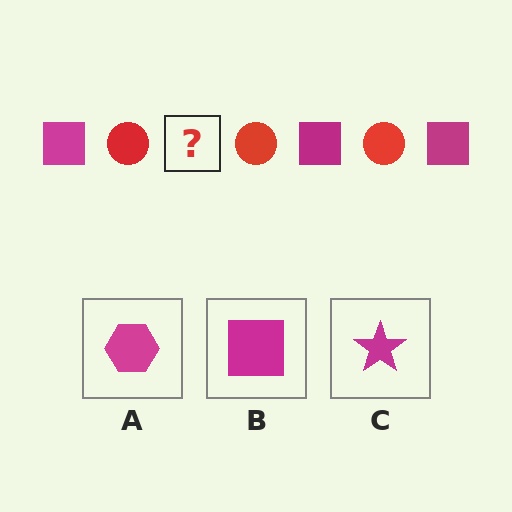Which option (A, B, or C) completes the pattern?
B.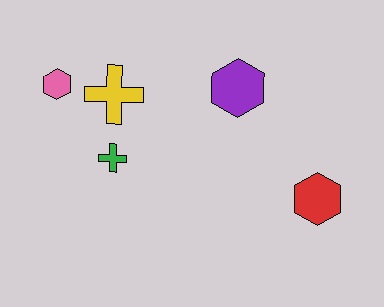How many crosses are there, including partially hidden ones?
There are 2 crosses.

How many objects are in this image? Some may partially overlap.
There are 5 objects.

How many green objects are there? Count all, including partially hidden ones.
There is 1 green object.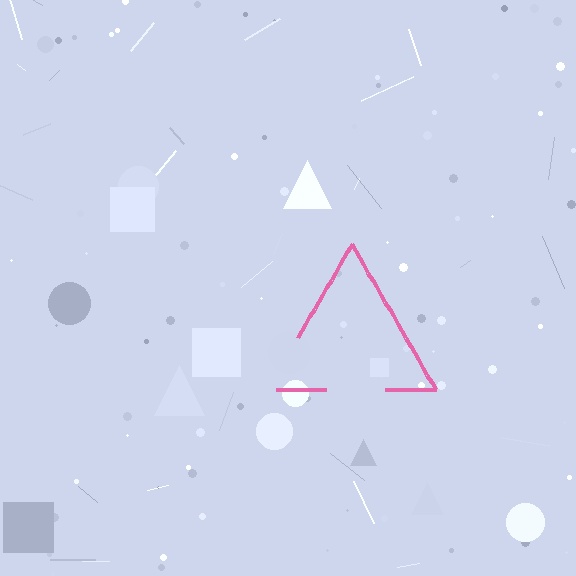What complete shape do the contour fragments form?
The contour fragments form a triangle.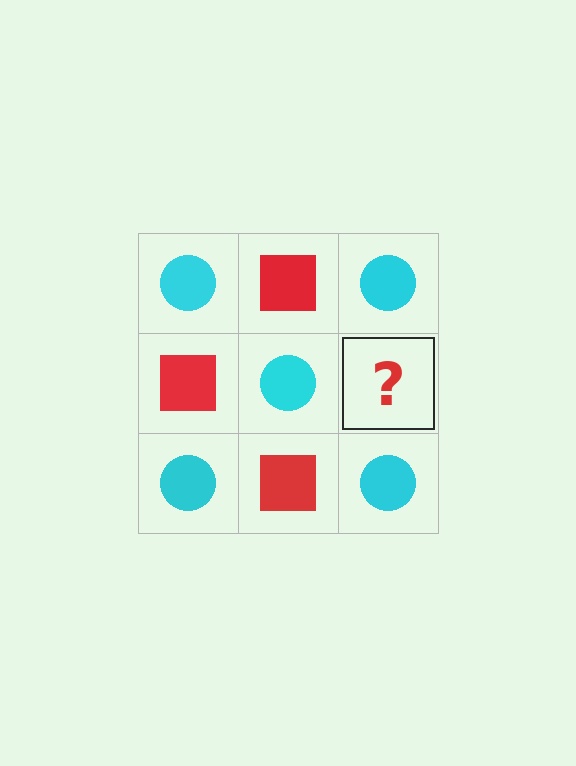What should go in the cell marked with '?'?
The missing cell should contain a red square.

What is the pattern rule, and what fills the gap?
The rule is that it alternates cyan circle and red square in a checkerboard pattern. The gap should be filled with a red square.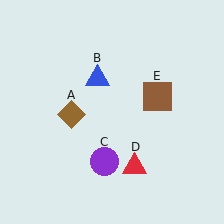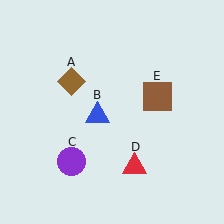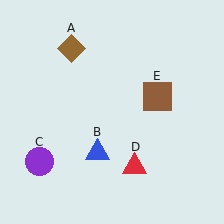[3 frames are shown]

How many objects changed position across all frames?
3 objects changed position: brown diamond (object A), blue triangle (object B), purple circle (object C).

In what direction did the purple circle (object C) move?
The purple circle (object C) moved left.